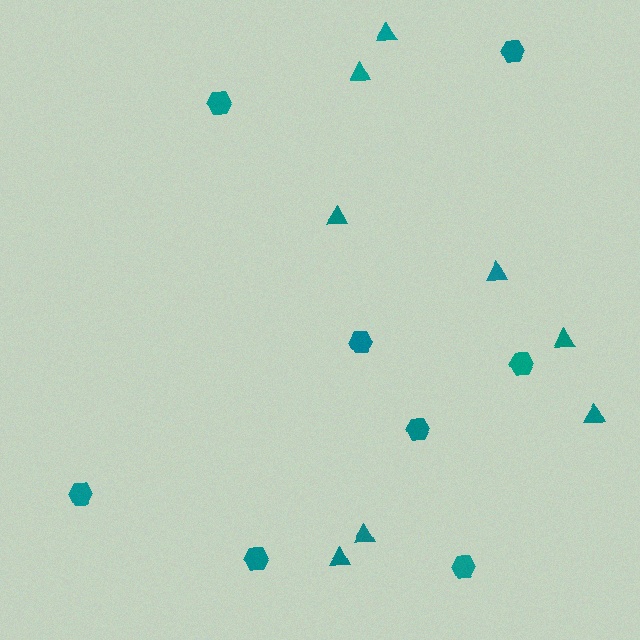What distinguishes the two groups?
There are 2 groups: one group of hexagons (8) and one group of triangles (8).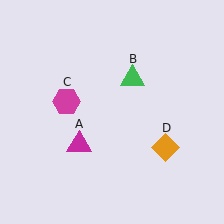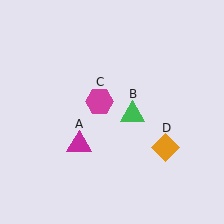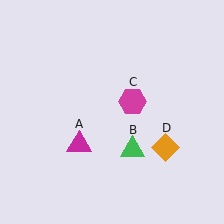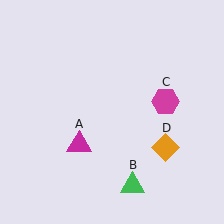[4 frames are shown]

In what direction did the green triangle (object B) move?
The green triangle (object B) moved down.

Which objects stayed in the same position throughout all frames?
Magenta triangle (object A) and orange diamond (object D) remained stationary.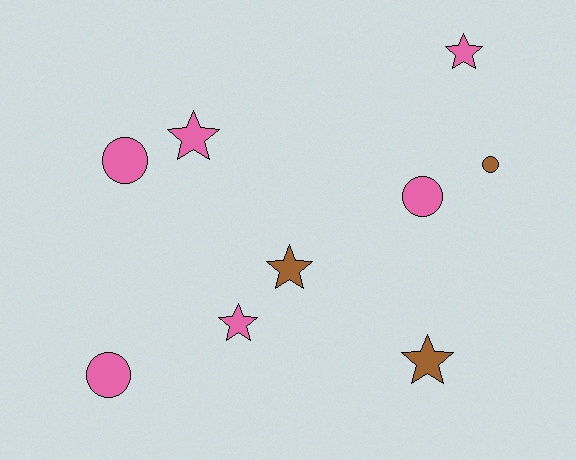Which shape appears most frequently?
Star, with 5 objects.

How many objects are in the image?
There are 9 objects.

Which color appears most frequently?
Pink, with 6 objects.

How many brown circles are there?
There is 1 brown circle.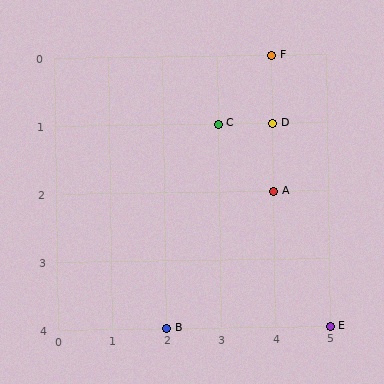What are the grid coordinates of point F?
Point F is at grid coordinates (4, 0).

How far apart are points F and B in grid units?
Points F and B are 2 columns and 4 rows apart (about 4.5 grid units diagonally).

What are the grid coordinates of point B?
Point B is at grid coordinates (2, 4).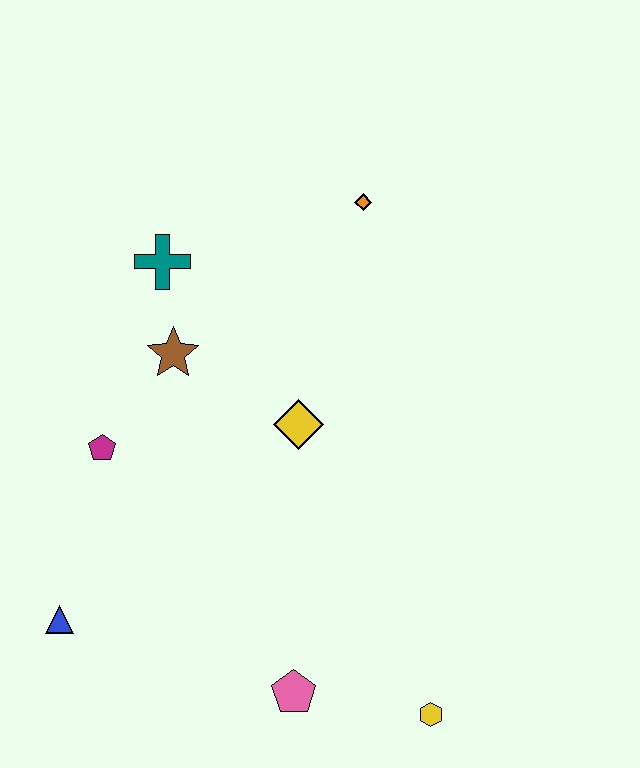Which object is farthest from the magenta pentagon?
The yellow hexagon is farthest from the magenta pentagon.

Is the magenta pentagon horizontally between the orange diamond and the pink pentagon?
No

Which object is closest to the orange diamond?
The teal cross is closest to the orange diamond.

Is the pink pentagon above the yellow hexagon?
Yes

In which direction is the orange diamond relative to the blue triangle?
The orange diamond is above the blue triangle.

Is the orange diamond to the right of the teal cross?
Yes